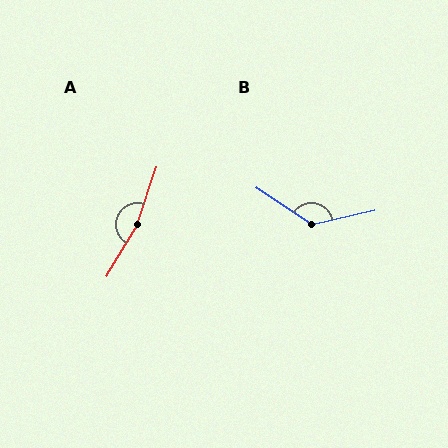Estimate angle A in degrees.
Approximately 167 degrees.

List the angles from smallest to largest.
B (133°), A (167°).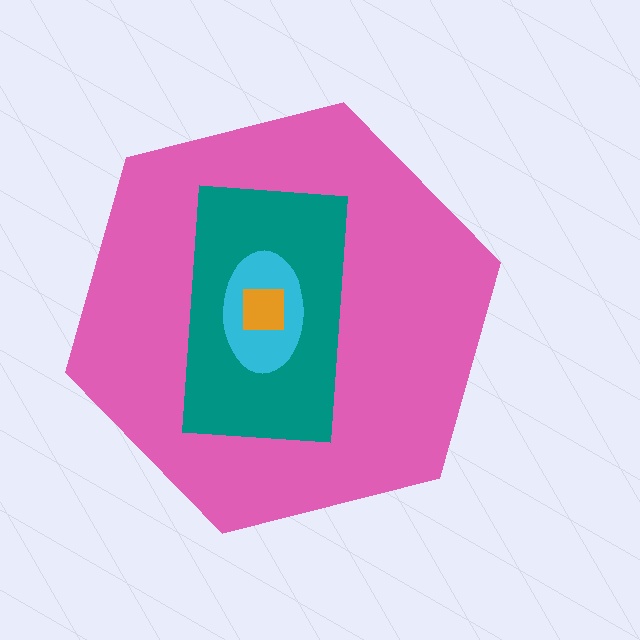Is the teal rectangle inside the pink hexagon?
Yes.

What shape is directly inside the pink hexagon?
The teal rectangle.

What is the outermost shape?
The pink hexagon.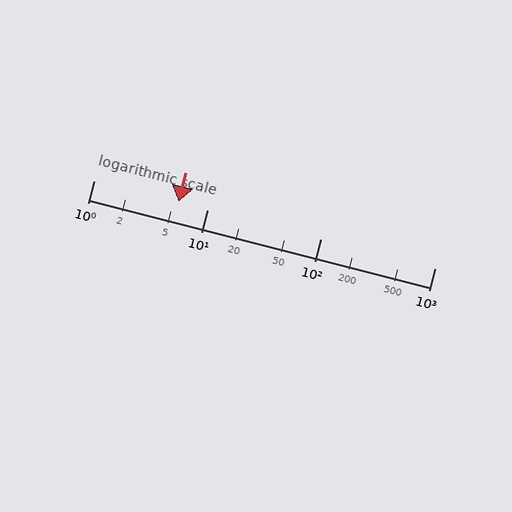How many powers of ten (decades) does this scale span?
The scale spans 3 decades, from 1 to 1000.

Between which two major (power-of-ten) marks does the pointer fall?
The pointer is between 1 and 10.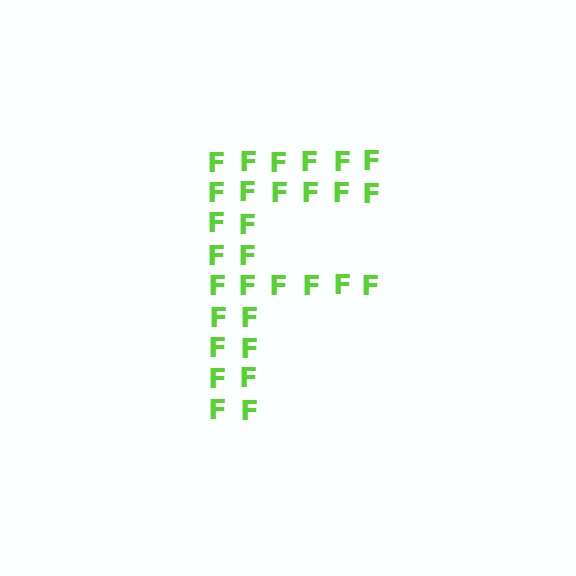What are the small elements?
The small elements are letter F's.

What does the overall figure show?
The overall figure shows the letter F.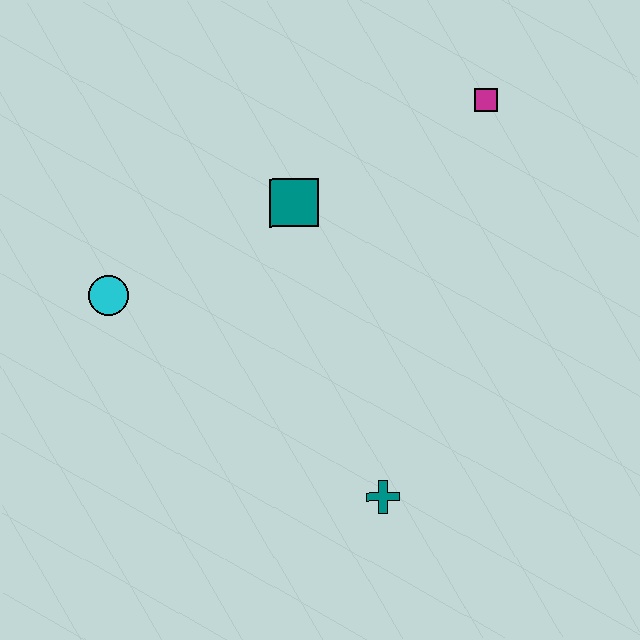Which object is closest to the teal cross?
The teal square is closest to the teal cross.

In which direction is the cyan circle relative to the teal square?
The cyan circle is to the left of the teal square.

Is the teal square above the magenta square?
No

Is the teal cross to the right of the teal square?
Yes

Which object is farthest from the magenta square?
The cyan circle is farthest from the magenta square.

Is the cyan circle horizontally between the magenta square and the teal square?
No